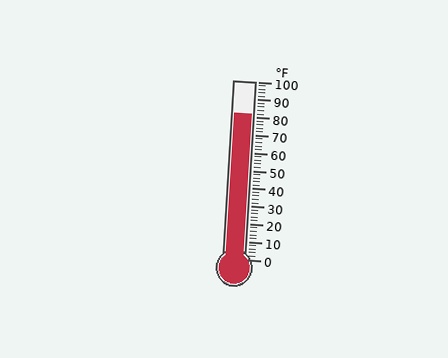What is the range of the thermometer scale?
The thermometer scale ranges from 0°F to 100°F.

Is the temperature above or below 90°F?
The temperature is below 90°F.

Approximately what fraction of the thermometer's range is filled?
The thermometer is filled to approximately 80% of its range.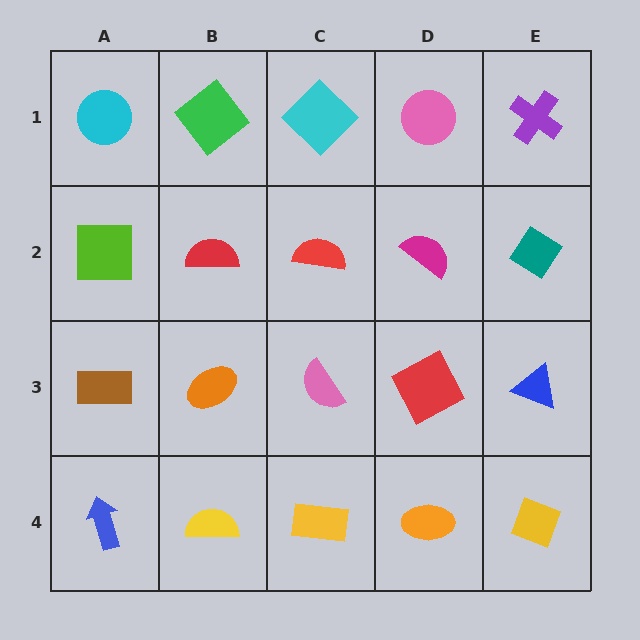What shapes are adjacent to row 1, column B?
A red semicircle (row 2, column B), a cyan circle (row 1, column A), a cyan diamond (row 1, column C).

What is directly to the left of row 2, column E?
A magenta semicircle.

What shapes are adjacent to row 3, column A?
A lime square (row 2, column A), a blue arrow (row 4, column A), an orange ellipse (row 3, column B).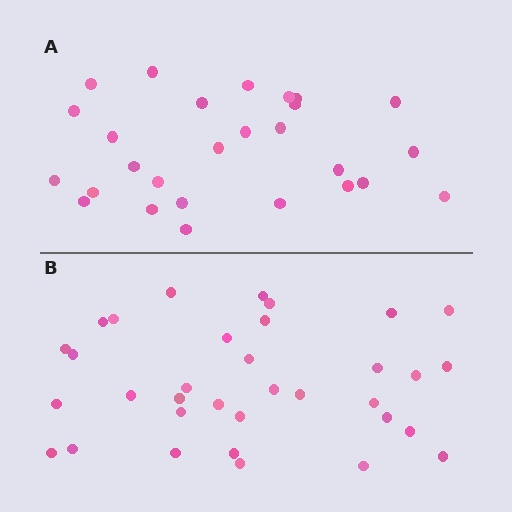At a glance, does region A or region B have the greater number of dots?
Region B (the bottom region) has more dots.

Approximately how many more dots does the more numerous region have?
Region B has roughly 8 or so more dots than region A.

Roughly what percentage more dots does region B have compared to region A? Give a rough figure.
About 25% more.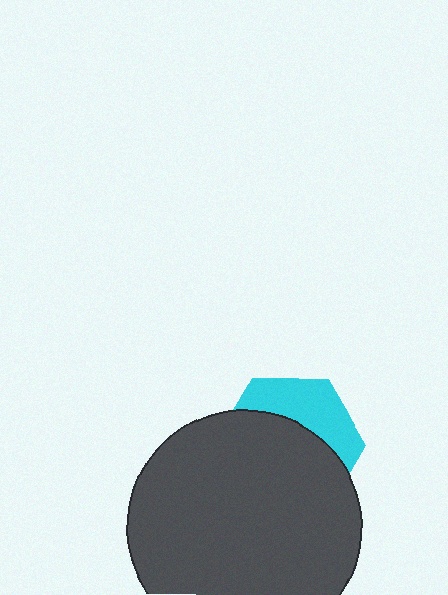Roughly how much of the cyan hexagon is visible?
A small part of it is visible (roughly 35%).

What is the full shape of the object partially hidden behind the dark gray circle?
The partially hidden object is a cyan hexagon.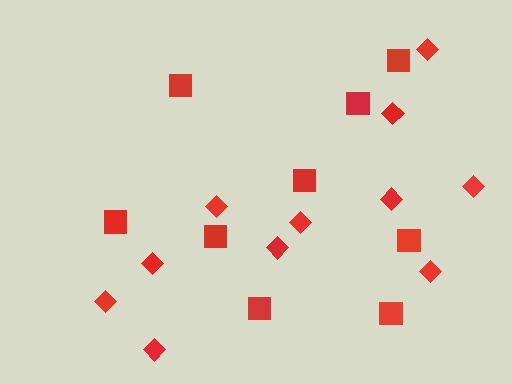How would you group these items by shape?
There are 2 groups: one group of squares (9) and one group of diamonds (11).